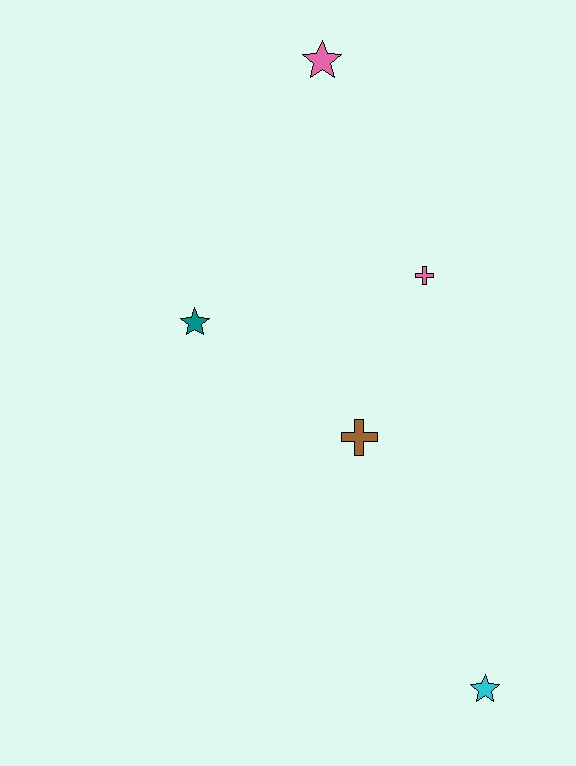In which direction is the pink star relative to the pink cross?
The pink star is above the pink cross.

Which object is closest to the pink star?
The pink cross is closest to the pink star.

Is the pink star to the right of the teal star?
Yes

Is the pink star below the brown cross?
No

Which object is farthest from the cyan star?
The pink star is farthest from the cyan star.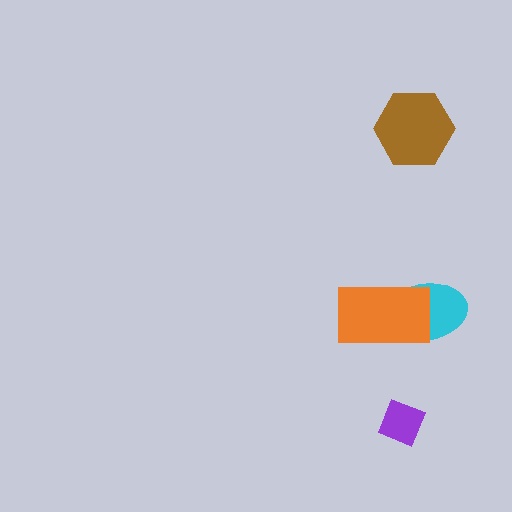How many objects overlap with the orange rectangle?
1 object overlaps with the orange rectangle.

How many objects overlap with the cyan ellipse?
1 object overlaps with the cyan ellipse.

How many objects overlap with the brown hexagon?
0 objects overlap with the brown hexagon.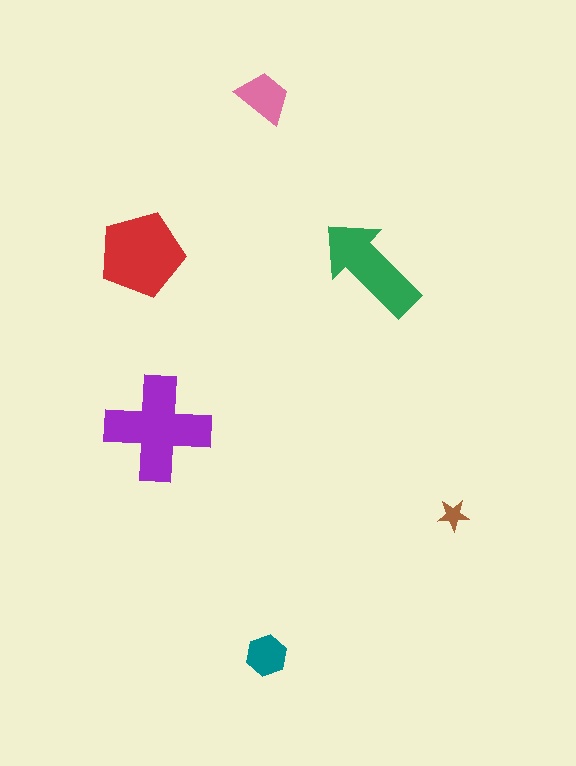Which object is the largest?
The purple cross.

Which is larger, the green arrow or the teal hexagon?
The green arrow.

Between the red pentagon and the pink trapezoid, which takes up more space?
The red pentagon.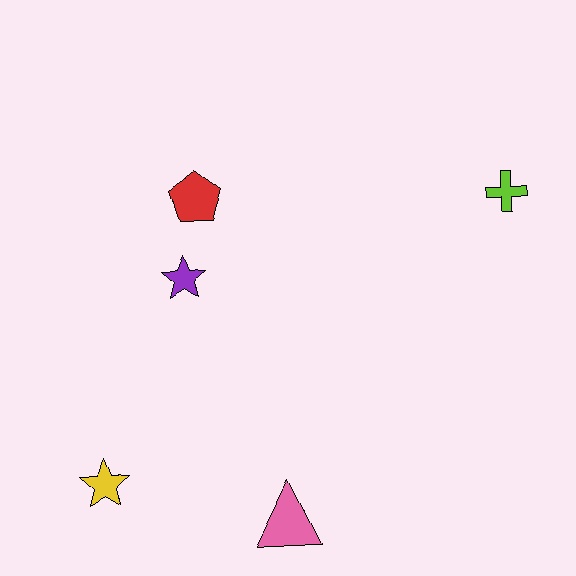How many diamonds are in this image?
There are no diamonds.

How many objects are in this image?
There are 5 objects.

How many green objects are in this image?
There are no green objects.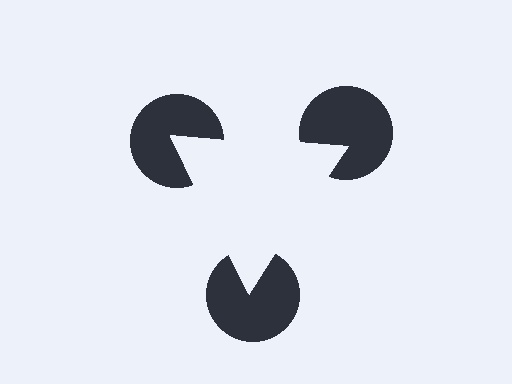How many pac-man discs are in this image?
There are 3 — one at each vertex of the illusory triangle.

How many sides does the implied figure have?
3 sides.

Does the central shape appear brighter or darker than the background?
It typically appears slightly brighter than the background, even though no actual brightness change is drawn.